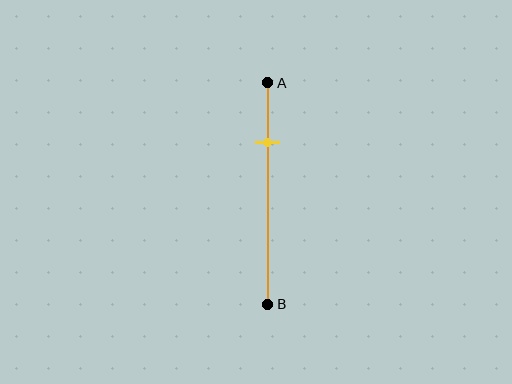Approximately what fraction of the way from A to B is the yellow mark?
The yellow mark is approximately 25% of the way from A to B.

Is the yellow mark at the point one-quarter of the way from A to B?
Yes, the mark is approximately at the one-quarter point.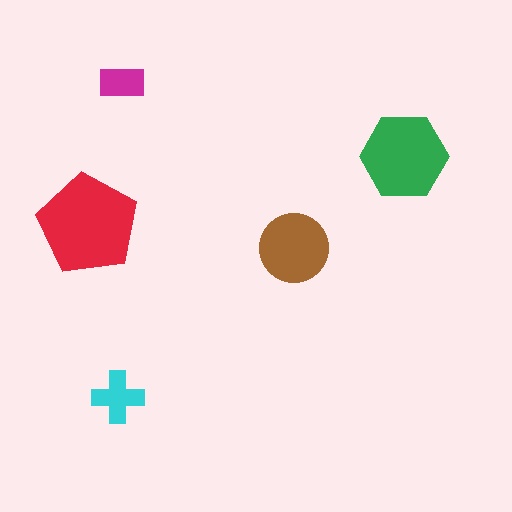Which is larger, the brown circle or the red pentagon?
The red pentagon.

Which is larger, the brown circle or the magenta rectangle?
The brown circle.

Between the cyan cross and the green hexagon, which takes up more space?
The green hexagon.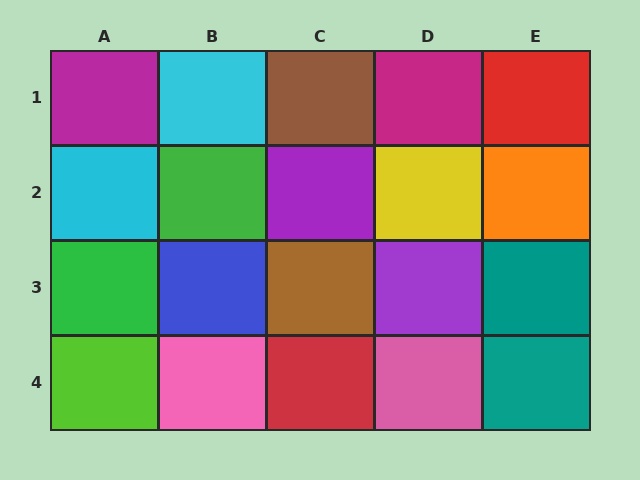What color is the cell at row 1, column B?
Cyan.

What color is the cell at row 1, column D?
Magenta.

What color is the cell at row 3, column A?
Green.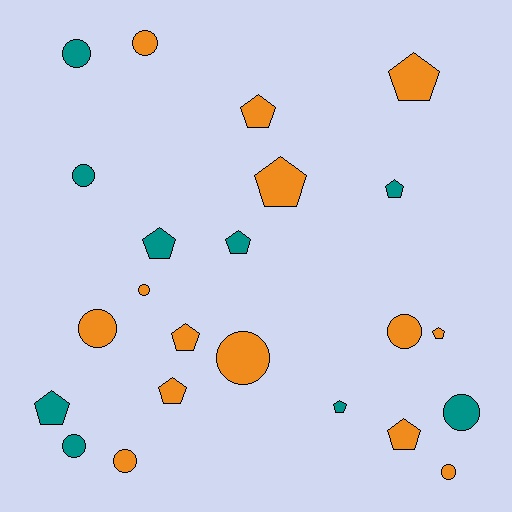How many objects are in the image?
There are 23 objects.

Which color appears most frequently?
Orange, with 14 objects.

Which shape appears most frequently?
Pentagon, with 12 objects.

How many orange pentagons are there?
There are 7 orange pentagons.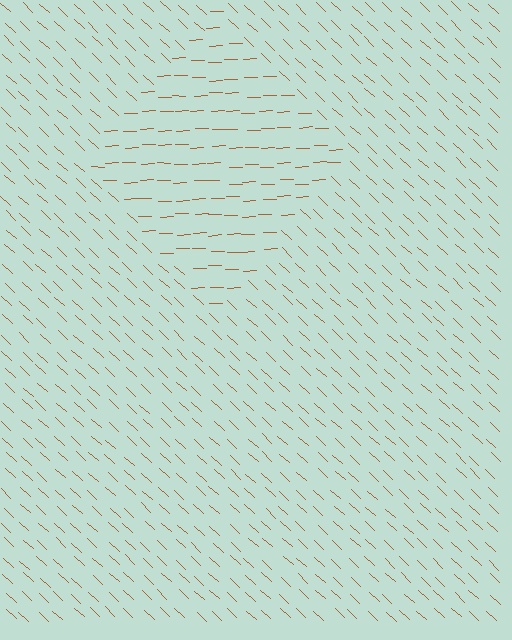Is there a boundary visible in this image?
Yes, there is a texture boundary formed by a change in line orientation.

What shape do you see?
I see a diamond.